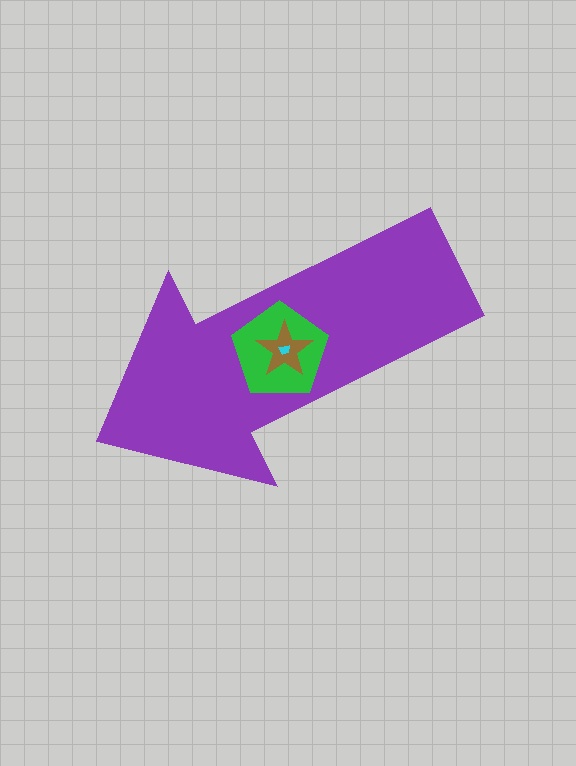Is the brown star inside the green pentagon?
Yes.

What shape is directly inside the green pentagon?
The brown star.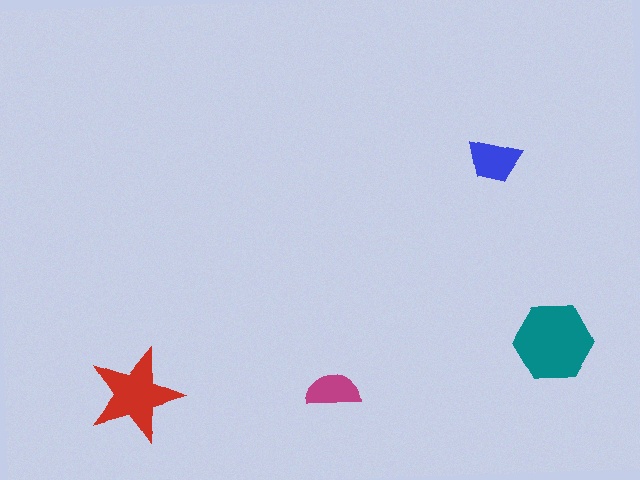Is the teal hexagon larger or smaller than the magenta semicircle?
Larger.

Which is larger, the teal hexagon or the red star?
The teal hexagon.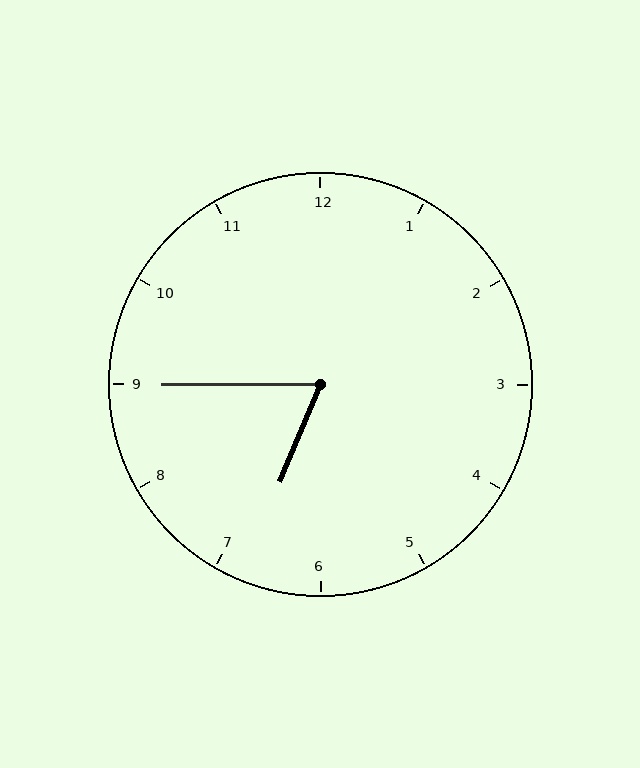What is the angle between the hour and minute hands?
Approximately 68 degrees.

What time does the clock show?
6:45.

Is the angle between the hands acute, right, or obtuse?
It is acute.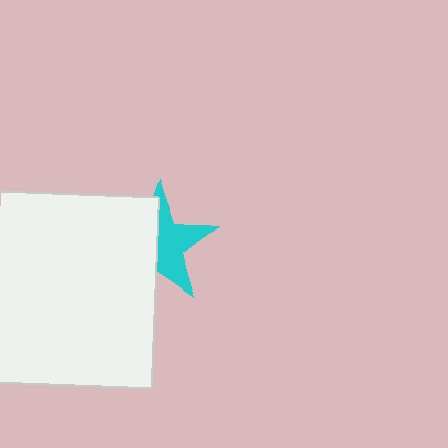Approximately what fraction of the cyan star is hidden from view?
Roughly 50% of the cyan star is hidden behind the white square.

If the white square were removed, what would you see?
You would see the complete cyan star.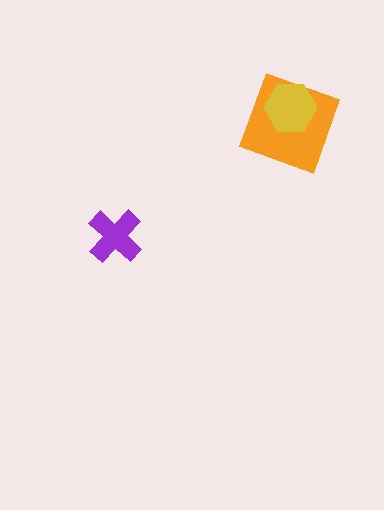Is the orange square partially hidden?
Yes, it is partially covered by another shape.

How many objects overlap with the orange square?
1 object overlaps with the orange square.